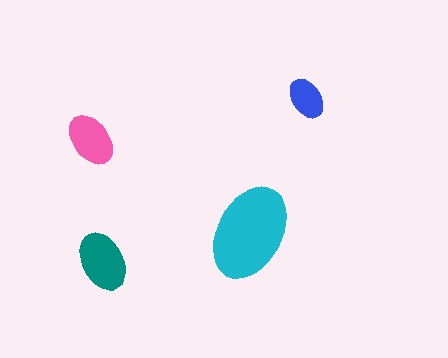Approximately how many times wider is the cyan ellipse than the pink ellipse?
About 2 times wider.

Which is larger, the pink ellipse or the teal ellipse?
The teal one.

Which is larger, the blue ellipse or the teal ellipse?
The teal one.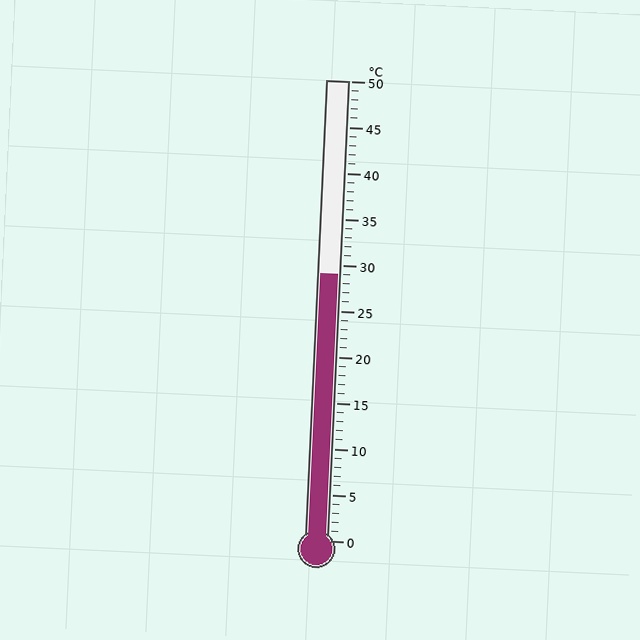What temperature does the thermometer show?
The thermometer shows approximately 29°C.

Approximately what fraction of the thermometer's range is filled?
The thermometer is filled to approximately 60% of its range.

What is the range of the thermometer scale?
The thermometer scale ranges from 0°C to 50°C.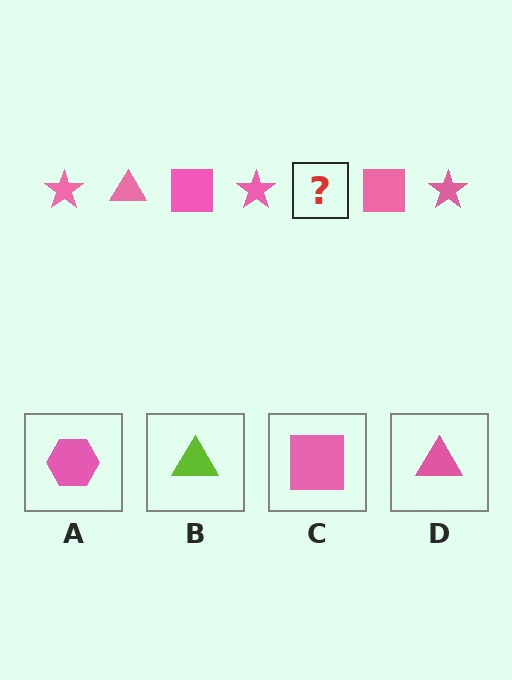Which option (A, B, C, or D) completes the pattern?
D.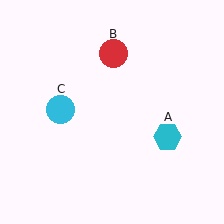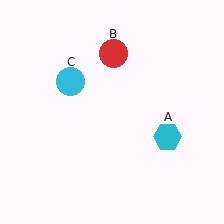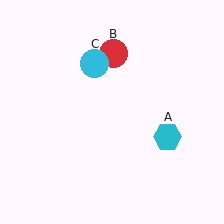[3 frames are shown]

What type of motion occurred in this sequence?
The cyan circle (object C) rotated clockwise around the center of the scene.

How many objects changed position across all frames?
1 object changed position: cyan circle (object C).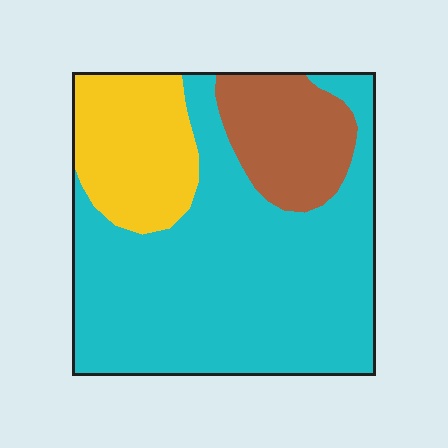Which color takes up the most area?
Cyan, at roughly 65%.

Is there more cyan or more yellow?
Cyan.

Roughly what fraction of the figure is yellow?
Yellow covers roughly 20% of the figure.